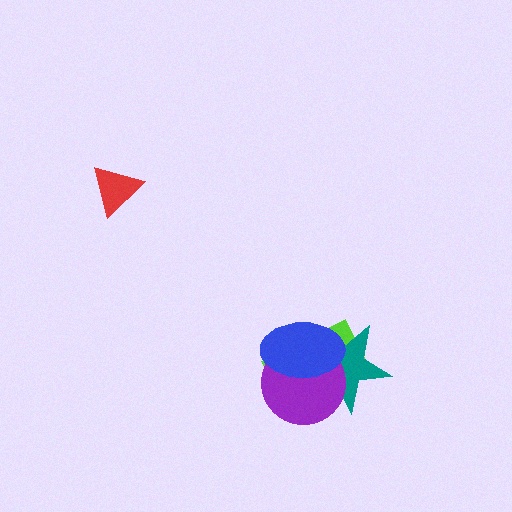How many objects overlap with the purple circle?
3 objects overlap with the purple circle.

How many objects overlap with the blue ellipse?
3 objects overlap with the blue ellipse.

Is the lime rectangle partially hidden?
Yes, it is partially covered by another shape.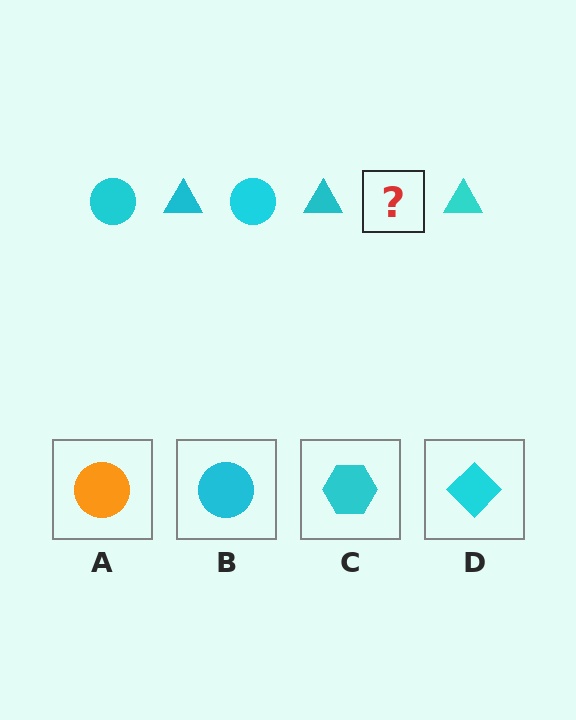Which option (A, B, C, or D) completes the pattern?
B.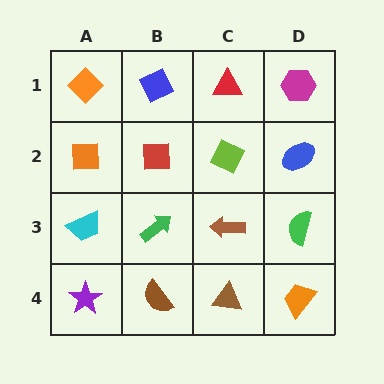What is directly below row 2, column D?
A green semicircle.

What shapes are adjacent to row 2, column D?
A magenta hexagon (row 1, column D), a green semicircle (row 3, column D), a lime diamond (row 2, column C).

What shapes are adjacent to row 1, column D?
A blue ellipse (row 2, column D), a red triangle (row 1, column C).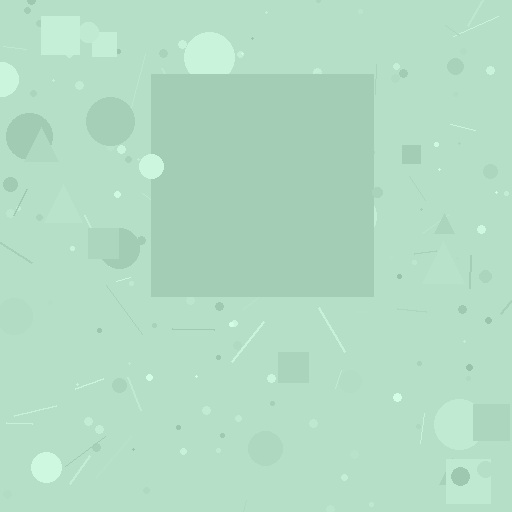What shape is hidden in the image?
A square is hidden in the image.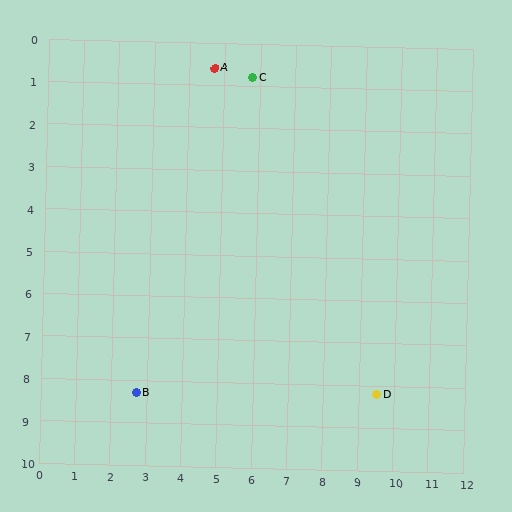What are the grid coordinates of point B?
Point B is at approximately (2.7, 8.3).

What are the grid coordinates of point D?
Point D is at approximately (9.5, 8.2).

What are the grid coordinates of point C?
Point C is at approximately (5.8, 0.8).